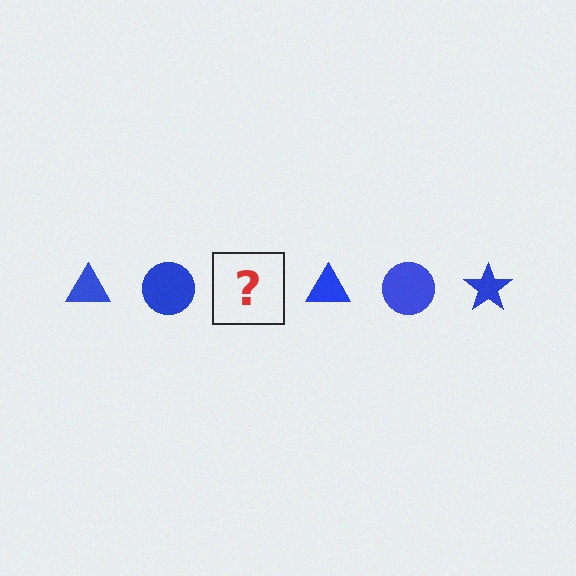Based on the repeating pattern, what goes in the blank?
The blank should be a blue star.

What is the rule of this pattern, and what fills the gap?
The rule is that the pattern cycles through triangle, circle, star shapes in blue. The gap should be filled with a blue star.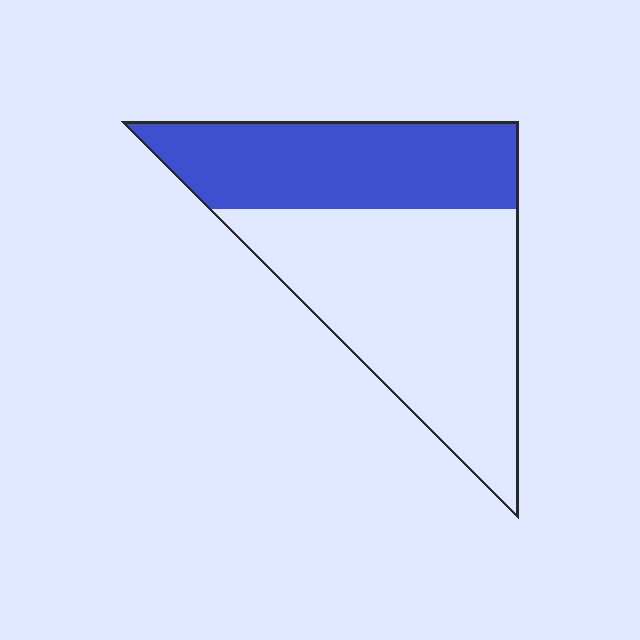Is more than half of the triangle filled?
No.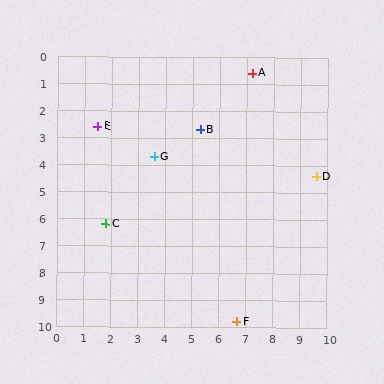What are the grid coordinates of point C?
Point C is at approximately (1.8, 6.2).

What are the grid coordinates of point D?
Point D is at approximately (9.6, 4.4).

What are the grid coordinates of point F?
Point F is at approximately (6.7, 9.8).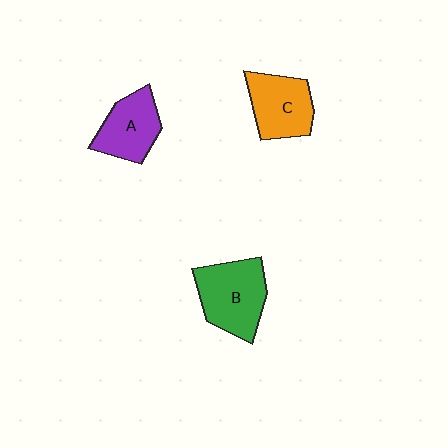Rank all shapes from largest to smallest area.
From largest to smallest: B (green), C (orange), A (purple).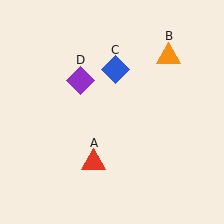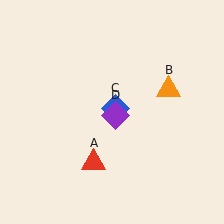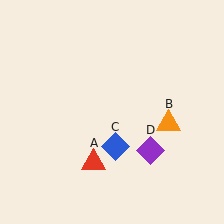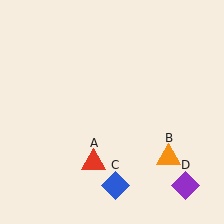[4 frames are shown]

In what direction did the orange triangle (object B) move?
The orange triangle (object B) moved down.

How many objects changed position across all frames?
3 objects changed position: orange triangle (object B), blue diamond (object C), purple diamond (object D).